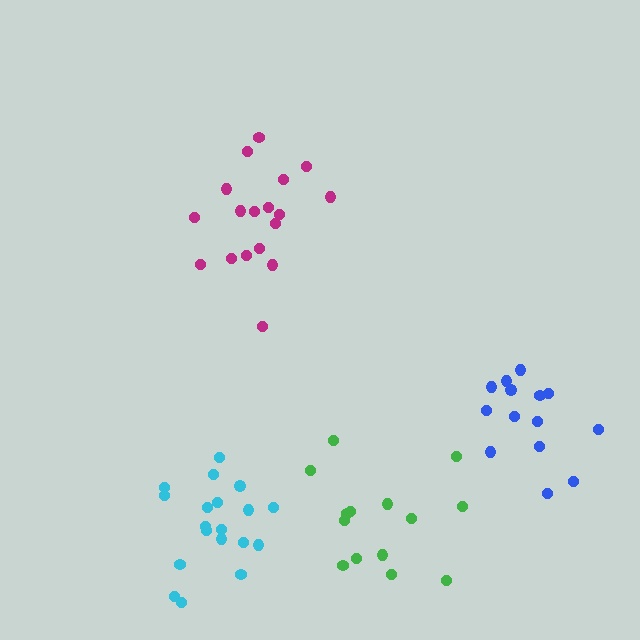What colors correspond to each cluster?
The clusters are colored: magenta, green, cyan, blue.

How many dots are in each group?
Group 1: 18 dots, Group 2: 14 dots, Group 3: 19 dots, Group 4: 14 dots (65 total).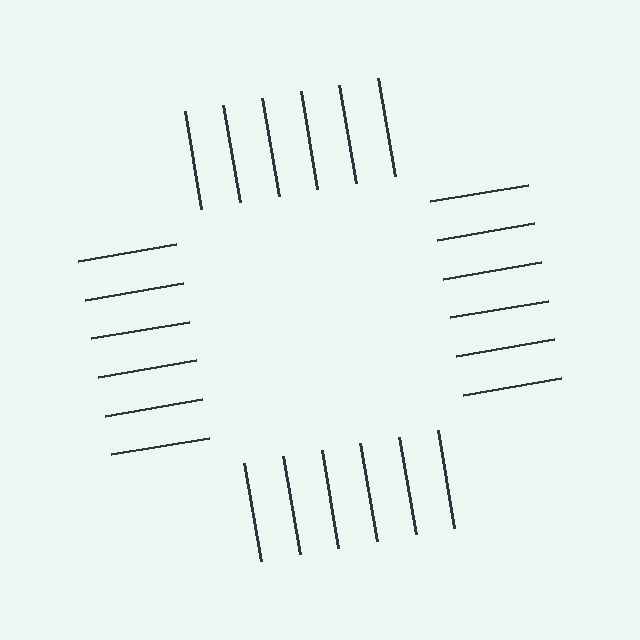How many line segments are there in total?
24 — 6 along each of the 4 edges.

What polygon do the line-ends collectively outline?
An illusory square — the line segments terminate on its edges but no continuous stroke is drawn.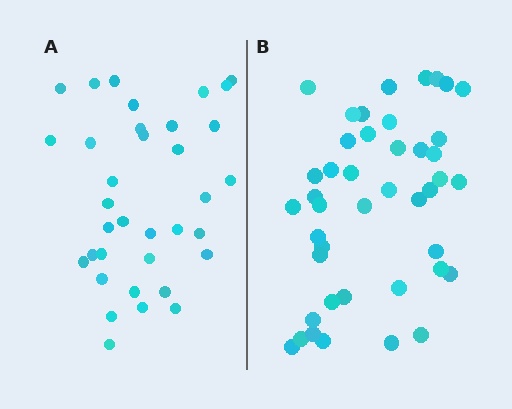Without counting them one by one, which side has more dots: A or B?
Region B (the right region) has more dots.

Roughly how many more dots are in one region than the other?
Region B has roughly 8 or so more dots than region A.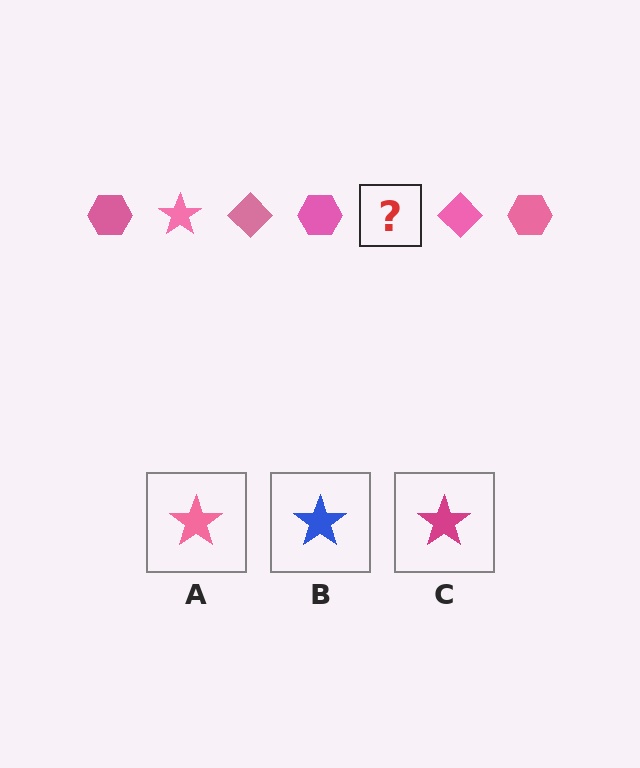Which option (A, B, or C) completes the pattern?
A.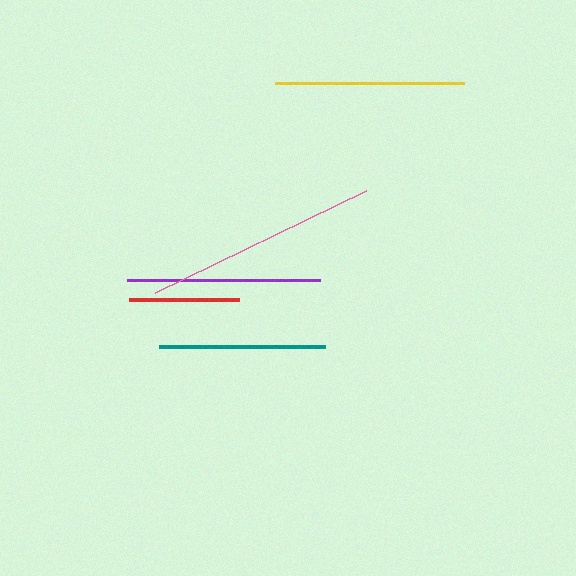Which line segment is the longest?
The pink line is the longest at approximately 234 pixels.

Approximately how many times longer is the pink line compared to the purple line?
The pink line is approximately 1.2 times the length of the purple line.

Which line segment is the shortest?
The red line is the shortest at approximately 110 pixels.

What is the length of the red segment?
The red segment is approximately 110 pixels long.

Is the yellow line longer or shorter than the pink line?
The pink line is longer than the yellow line.